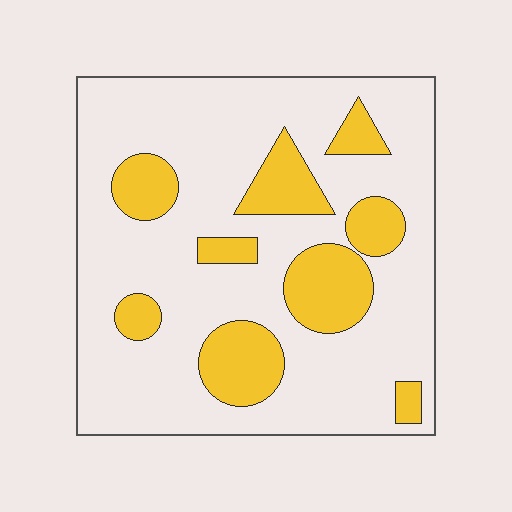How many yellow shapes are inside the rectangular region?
9.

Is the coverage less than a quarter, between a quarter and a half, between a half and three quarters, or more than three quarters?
Less than a quarter.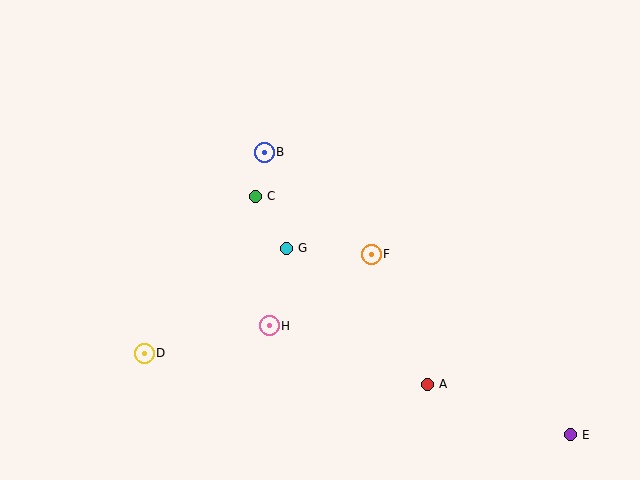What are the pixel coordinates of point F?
Point F is at (371, 254).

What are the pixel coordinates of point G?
Point G is at (286, 248).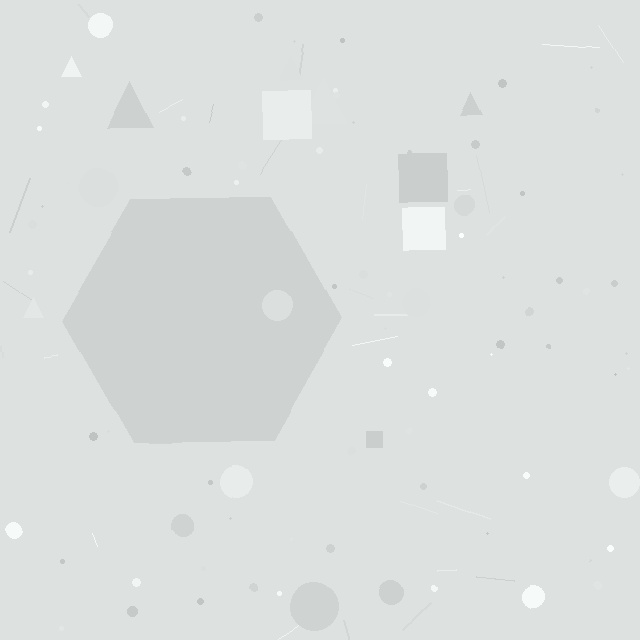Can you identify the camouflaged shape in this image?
The camouflaged shape is a hexagon.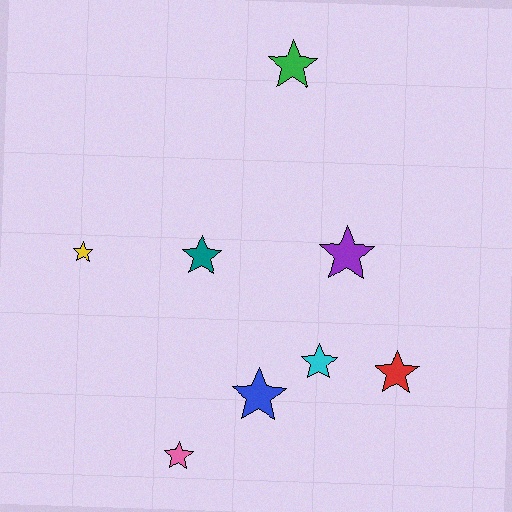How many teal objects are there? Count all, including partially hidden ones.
There is 1 teal object.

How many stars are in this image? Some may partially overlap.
There are 8 stars.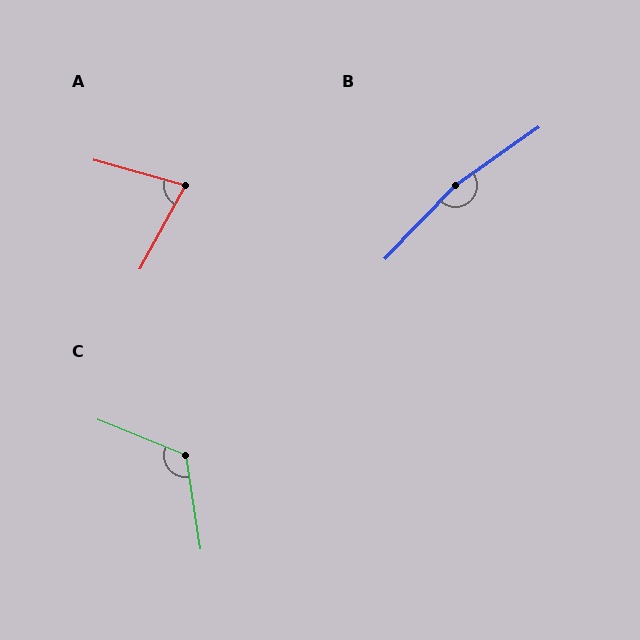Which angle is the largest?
B, at approximately 169 degrees.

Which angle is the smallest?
A, at approximately 77 degrees.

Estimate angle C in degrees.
Approximately 121 degrees.